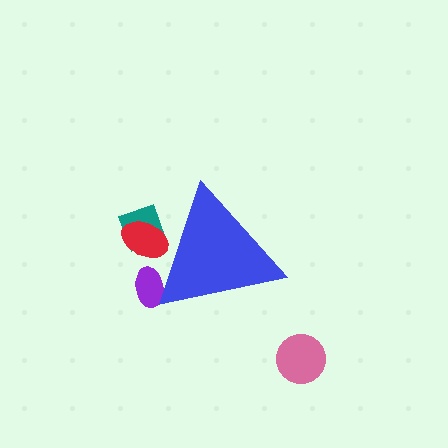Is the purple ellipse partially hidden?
Yes, the purple ellipse is partially hidden behind the blue triangle.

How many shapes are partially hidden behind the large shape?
3 shapes are partially hidden.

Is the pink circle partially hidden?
No, the pink circle is fully visible.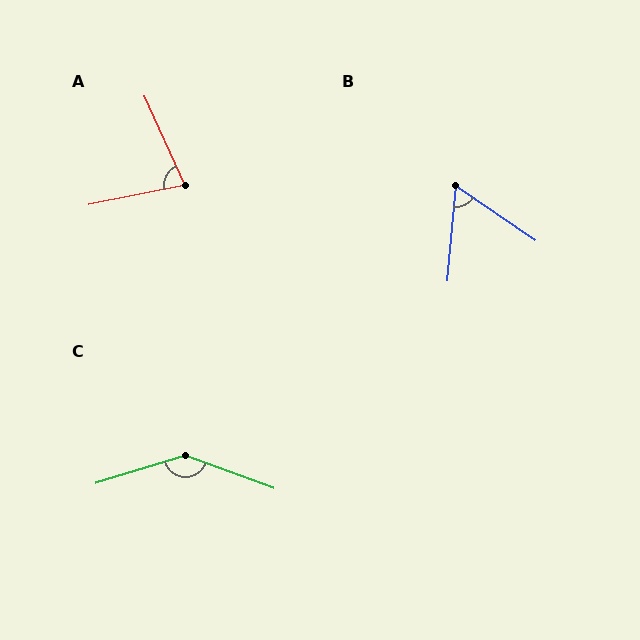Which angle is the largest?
C, at approximately 143 degrees.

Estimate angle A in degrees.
Approximately 77 degrees.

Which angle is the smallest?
B, at approximately 61 degrees.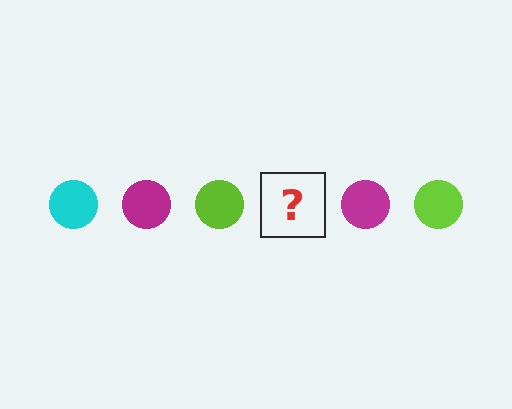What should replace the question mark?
The question mark should be replaced with a cyan circle.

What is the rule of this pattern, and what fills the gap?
The rule is that the pattern cycles through cyan, magenta, lime circles. The gap should be filled with a cyan circle.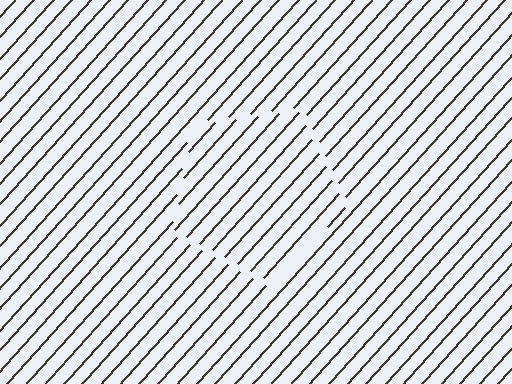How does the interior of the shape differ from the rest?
The interior of the shape contains the same grating, shifted by half a period — the contour is defined by the phase discontinuity where line-ends from the inner and outer gratings abut.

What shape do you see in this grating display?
An illusory pentagon. The interior of the shape contains the same grating, shifted by half a period — the contour is defined by the phase discontinuity where line-ends from the inner and outer gratings abut.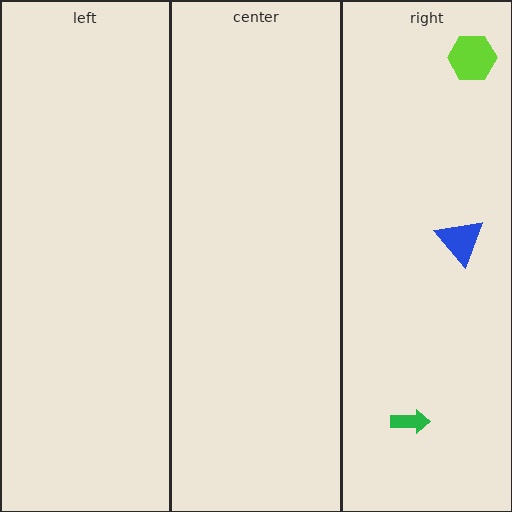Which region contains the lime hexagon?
The right region.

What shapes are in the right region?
The green arrow, the lime hexagon, the blue triangle.